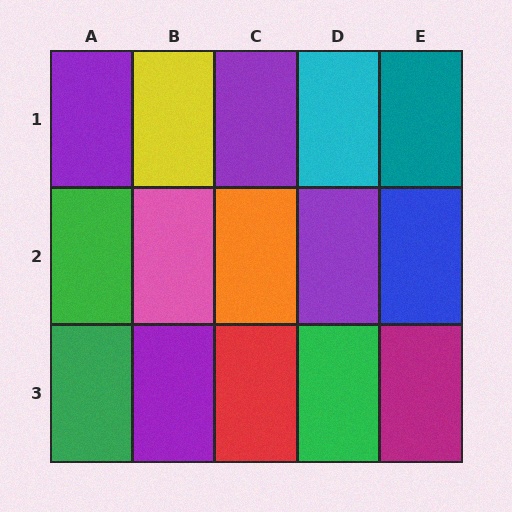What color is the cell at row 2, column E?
Blue.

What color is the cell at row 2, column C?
Orange.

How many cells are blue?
1 cell is blue.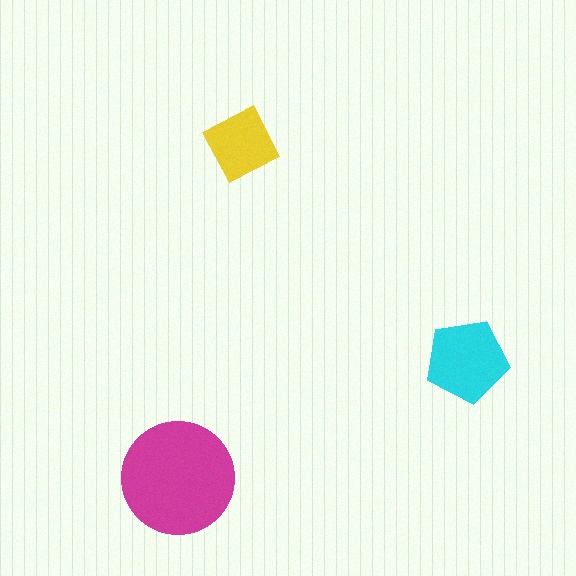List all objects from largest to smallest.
The magenta circle, the cyan pentagon, the yellow square.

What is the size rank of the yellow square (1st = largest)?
3rd.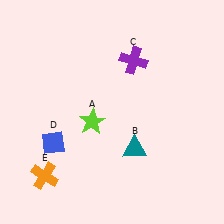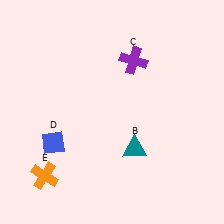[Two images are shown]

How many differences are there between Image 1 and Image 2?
There is 1 difference between the two images.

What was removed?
The lime star (A) was removed in Image 2.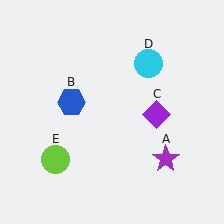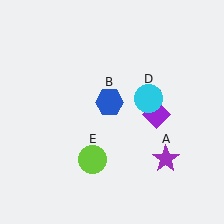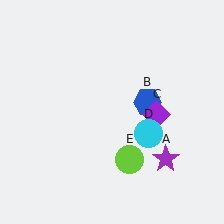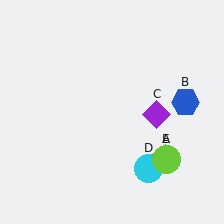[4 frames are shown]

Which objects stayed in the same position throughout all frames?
Purple star (object A) and purple diamond (object C) remained stationary.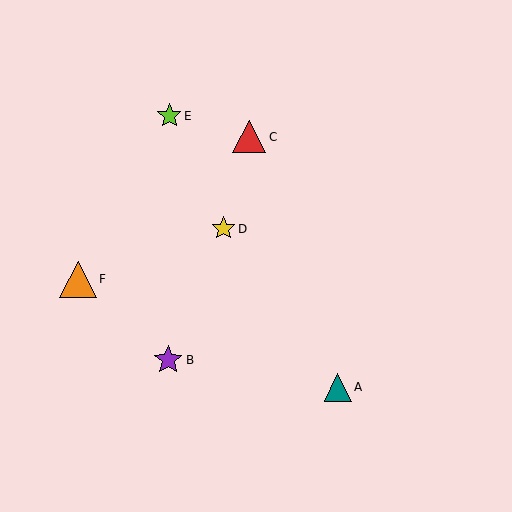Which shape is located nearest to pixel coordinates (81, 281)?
The orange triangle (labeled F) at (78, 279) is nearest to that location.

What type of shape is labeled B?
Shape B is a purple star.